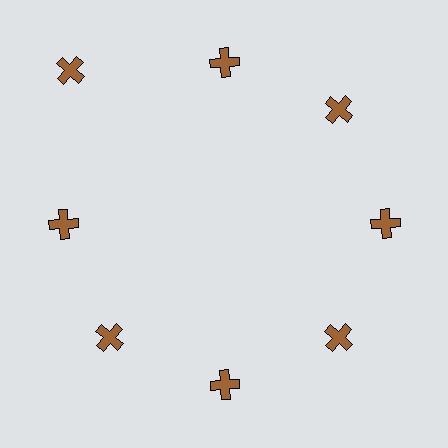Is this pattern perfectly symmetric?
No. The 8 brown crosses are arranged in a ring, but one element near the 10 o'clock position is pushed outward from the center, breaking the 8-fold rotational symmetry.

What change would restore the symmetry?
The symmetry would be restored by moving it inward, back onto the ring so that all 8 crosses sit at equal angles and equal distance from the center.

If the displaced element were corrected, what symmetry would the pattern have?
It would have 8-fold rotational symmetry — the pattern would map onto itself every 45 degrees.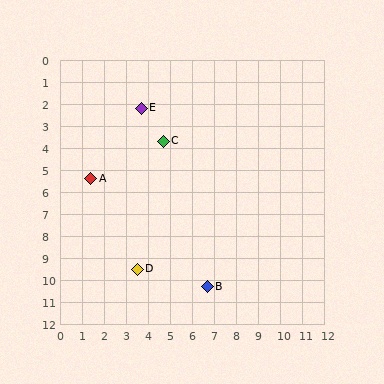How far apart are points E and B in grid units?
Points E and B are about 8.6 grid units apart.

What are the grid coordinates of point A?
Point A is at approximately (1.4, 5.4).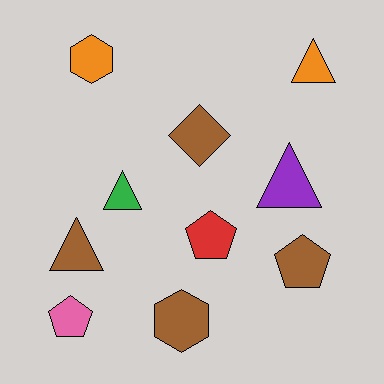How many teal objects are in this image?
There are no teal objects.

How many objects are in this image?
There are 10 objects.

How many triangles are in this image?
There are 4 triangles.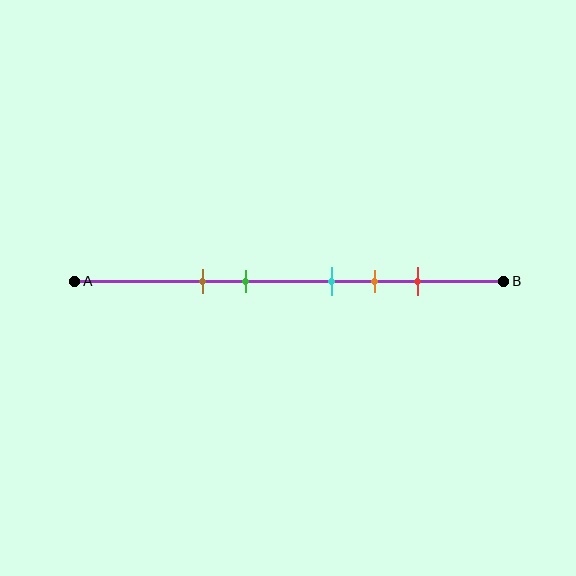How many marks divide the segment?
There are 5 marks dividing the segment.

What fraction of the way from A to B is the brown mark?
The brown mark is approximately 30% (0.3) of the way from A to B.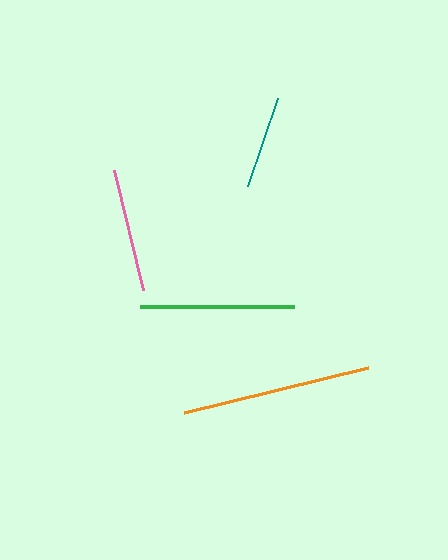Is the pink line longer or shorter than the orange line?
The orange line is longer than the pink line.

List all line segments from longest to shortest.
From longest to shortest: orange, green, pink, teal.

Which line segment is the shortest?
The teal line is the shortest at approximately 93 pixels.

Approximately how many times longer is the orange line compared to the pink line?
The orange line is approximately 1.5 times the length of the pink line.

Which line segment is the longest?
The orange line is the longest at approximately 190 pixels.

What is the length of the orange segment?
The orange segment is approximately 190 pixels long.